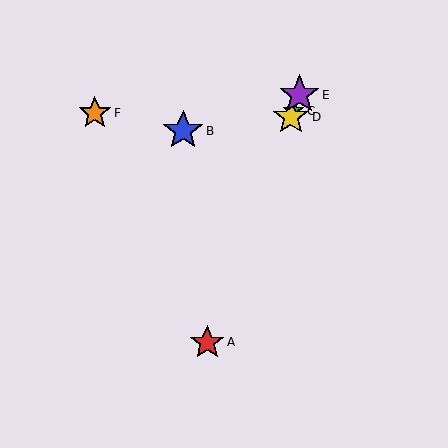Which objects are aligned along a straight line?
Objects A, C, D, E are aligned along a straight line.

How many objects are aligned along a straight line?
4 objects (A, C, D, E) are aligned along a straight line.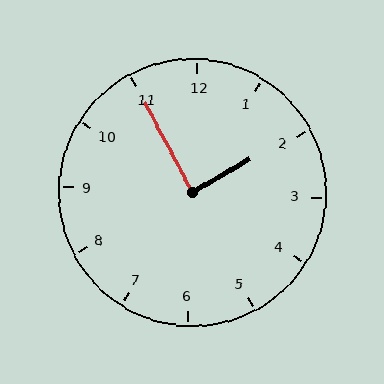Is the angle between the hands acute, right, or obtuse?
It is right.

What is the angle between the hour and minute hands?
Approximately 88 degrees.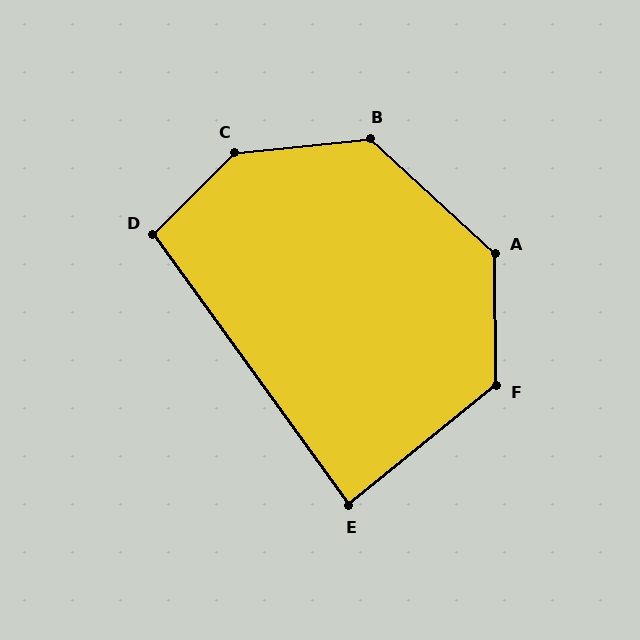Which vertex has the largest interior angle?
C, at approximately 141 degrees.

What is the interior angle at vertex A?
Approximately 133 degrees (obtuse).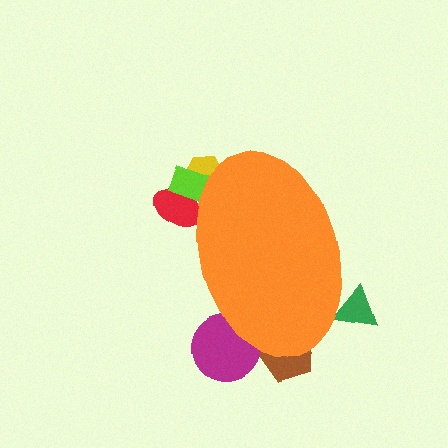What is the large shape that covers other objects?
An orange ellipse.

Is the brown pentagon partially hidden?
Yes, the brown pentagon is partially hidden behind the orange ellipse.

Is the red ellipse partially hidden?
Yes, the red ellipse is partially hidden behind the orange ellipse.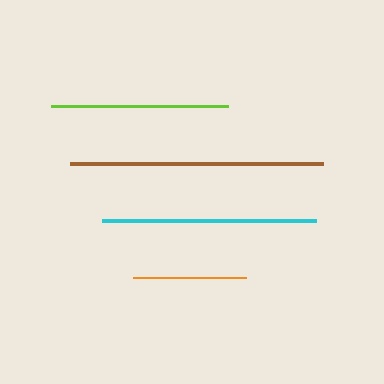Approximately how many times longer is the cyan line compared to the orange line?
The cyan line is approximately 1.9 times the length of the orange line.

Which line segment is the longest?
The brown line is the longest at approximately 253 pixels.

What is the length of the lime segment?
The lime segment is approximately 177 pixels long.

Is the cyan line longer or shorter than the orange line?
The cyan line is longer than the orange line.